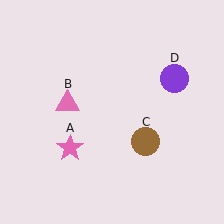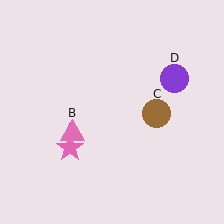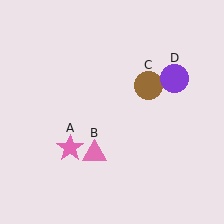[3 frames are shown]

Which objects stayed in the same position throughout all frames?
Pink star (object A) and purple circle (object D) remained stationary.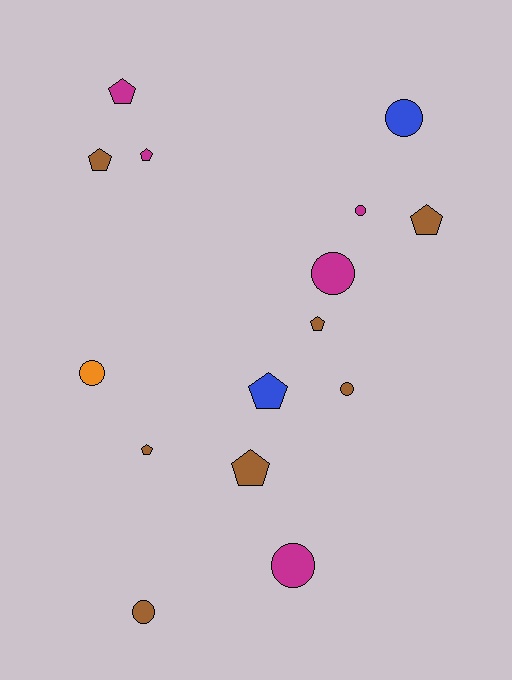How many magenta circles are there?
There are 3 magenta circles.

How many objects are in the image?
There are 15 objects.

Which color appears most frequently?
Brown, with 7 objects.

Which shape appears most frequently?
Pentagon, with 8 objects.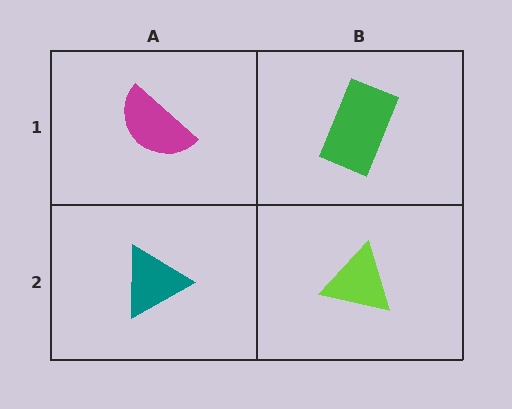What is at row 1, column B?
A green rectangle.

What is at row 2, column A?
A teal triangle.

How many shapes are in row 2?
2 shapes.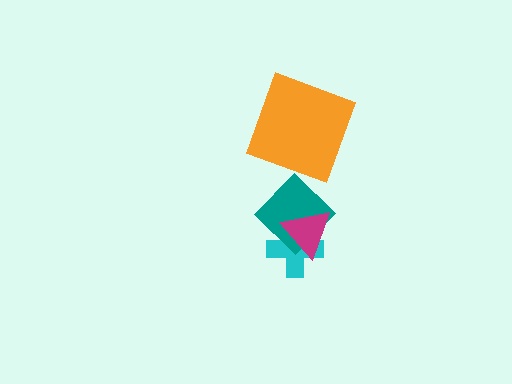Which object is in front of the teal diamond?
The magenta triangle is in front of the teal diamond.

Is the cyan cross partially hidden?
Yes, it is partially covered by another shape.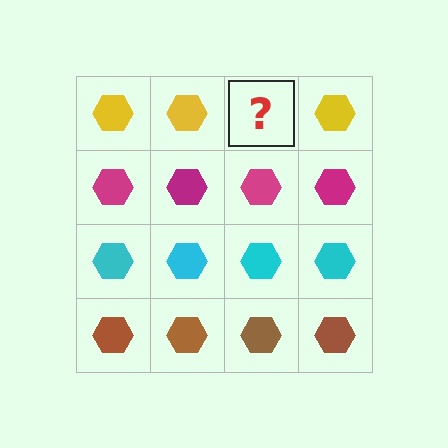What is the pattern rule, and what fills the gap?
The rule is that each row has a consistent color. The gap should be filled with a yellow hexagon.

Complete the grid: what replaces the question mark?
The question mark should be replaced with a yellow hexagon.